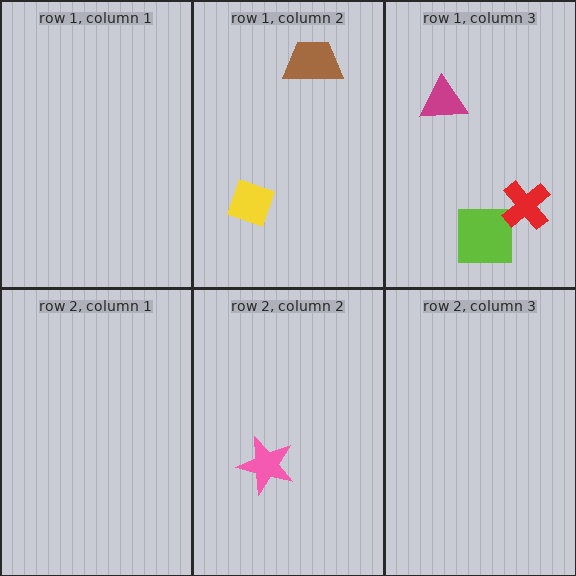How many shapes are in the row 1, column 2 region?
2.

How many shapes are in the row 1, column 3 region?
3.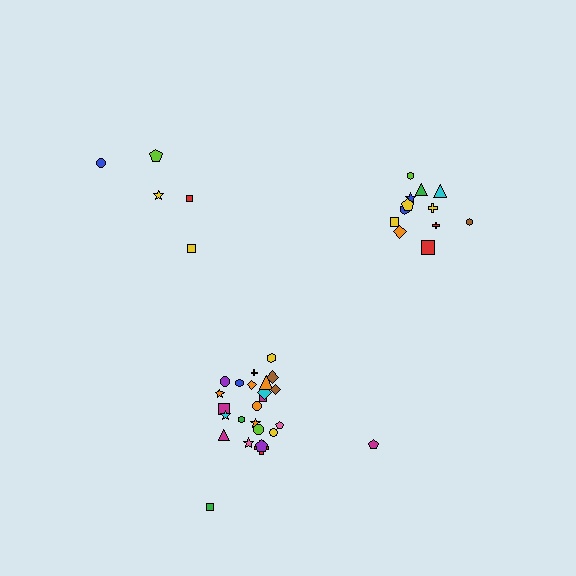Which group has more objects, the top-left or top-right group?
The top-right group.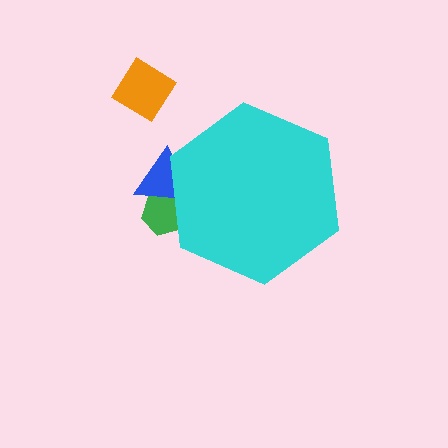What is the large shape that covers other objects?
A cyan hexagon.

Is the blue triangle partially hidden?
Yes, the blue triangle is partially hidden behind the cyan hexagon.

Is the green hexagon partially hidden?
Yes, the green hexagon is partially hidden behind the cyan hexagon.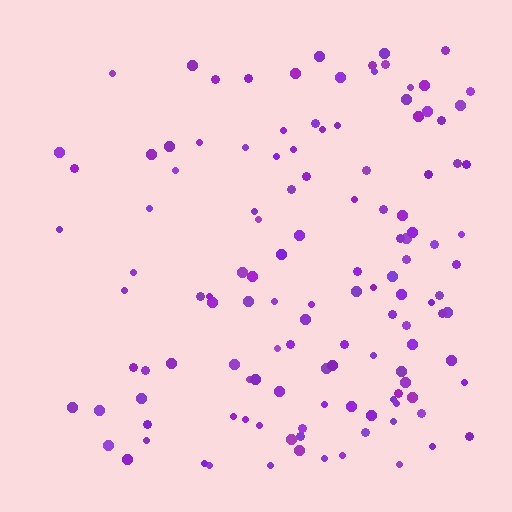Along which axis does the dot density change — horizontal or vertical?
Horizontal.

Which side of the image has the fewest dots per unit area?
The left.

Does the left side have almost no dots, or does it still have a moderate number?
Still a moderate number, just noticeably fewer than the right.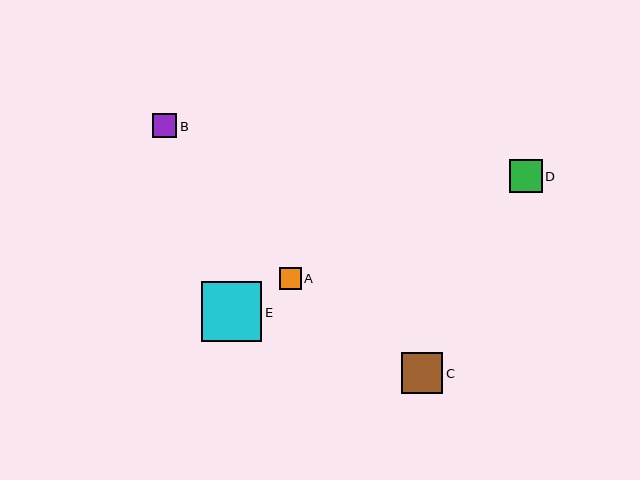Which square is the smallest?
Square A is the smallest with a size of approximately 22 pixels.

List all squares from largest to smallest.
From largest to smallest: E, C, D, B, A.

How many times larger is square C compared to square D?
Square C is approximately 1.3 times the size of square D.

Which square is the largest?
Square E is the largest with a size of approximately 60 pixels.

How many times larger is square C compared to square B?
Square C is approximately 1.7 times the size of square B.